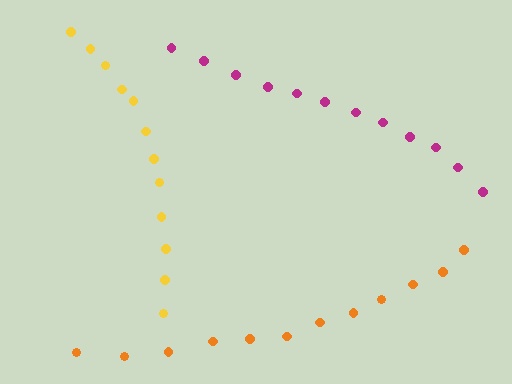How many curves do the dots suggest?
There are 3 distinct paths.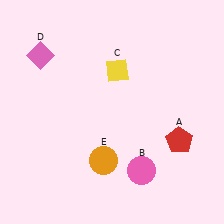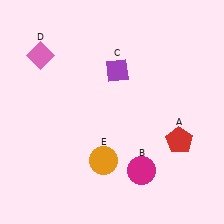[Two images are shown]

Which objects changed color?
B changed from pink to magenta. C changed from yellow to purple.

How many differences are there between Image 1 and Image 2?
There are 2 differences between the two images.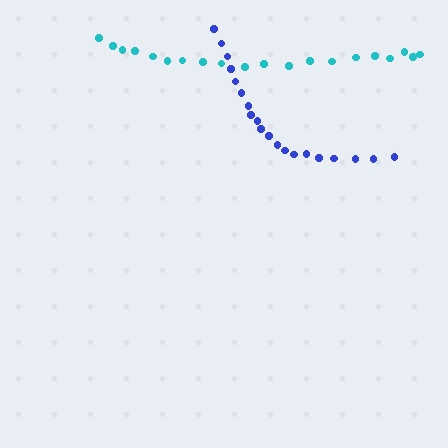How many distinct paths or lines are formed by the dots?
There are 2 distinct paths.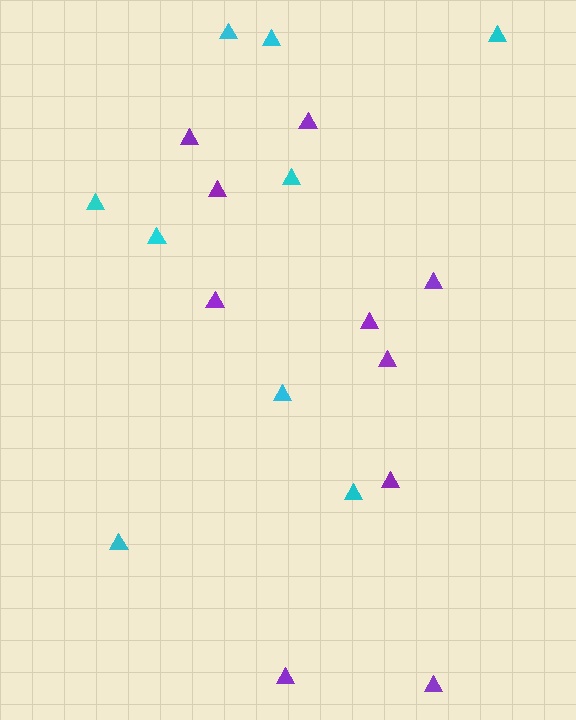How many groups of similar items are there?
There are 2 groups: one group of purple triangles (10) and one group of cyan triangles (9).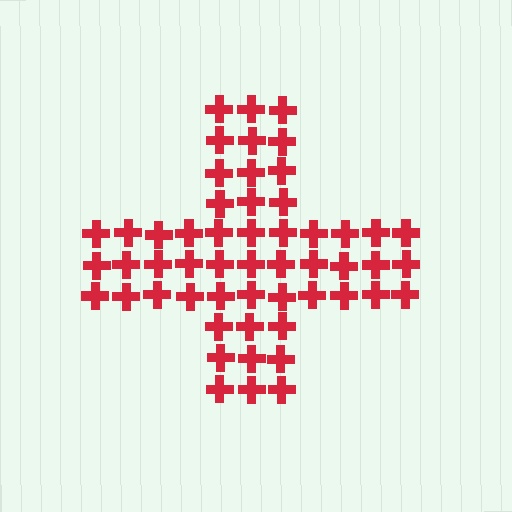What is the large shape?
The large shape is a cross.